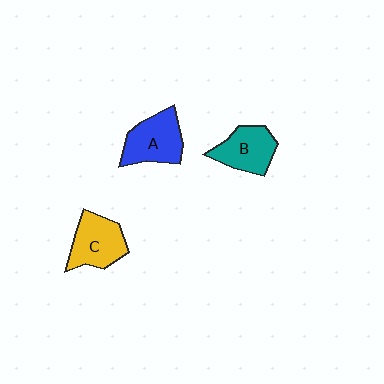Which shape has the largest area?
Shape A (blue).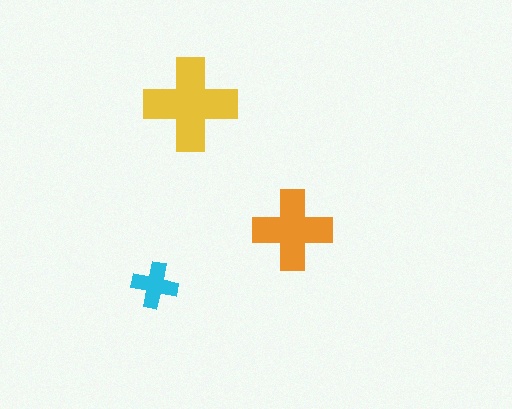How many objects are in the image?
There are 3 objects in the image.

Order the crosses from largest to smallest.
the yellow one, the orange one, the cyan one.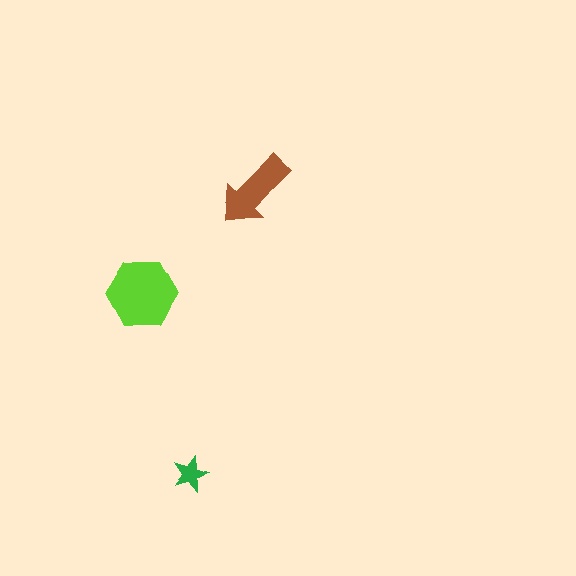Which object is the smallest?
The green star.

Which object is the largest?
The lime hexagon.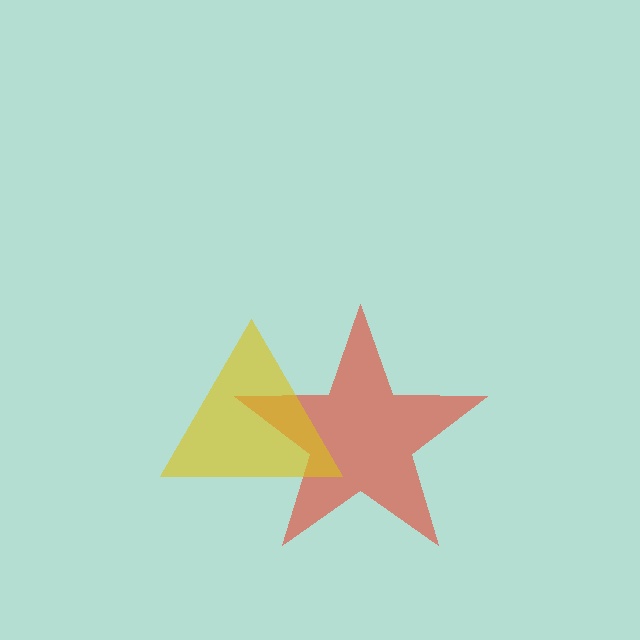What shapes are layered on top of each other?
The layered shapes are: a red star, a yellow triangle.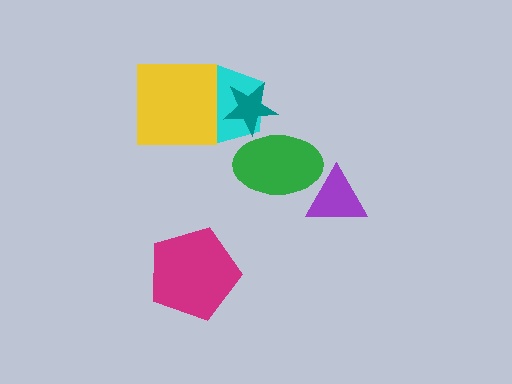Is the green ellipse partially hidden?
Yes, it is partially covered by another shape.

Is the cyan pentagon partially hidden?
Yes, it is partially covered by another shape.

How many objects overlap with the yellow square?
1 object overlaps with the yellow square.